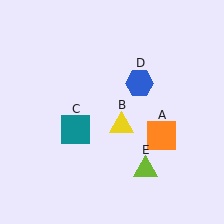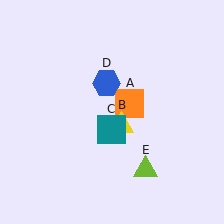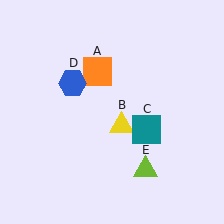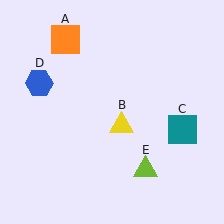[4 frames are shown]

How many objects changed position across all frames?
3 objects changed position: orange square (object A), teal square (object C), blue hexagon (object D).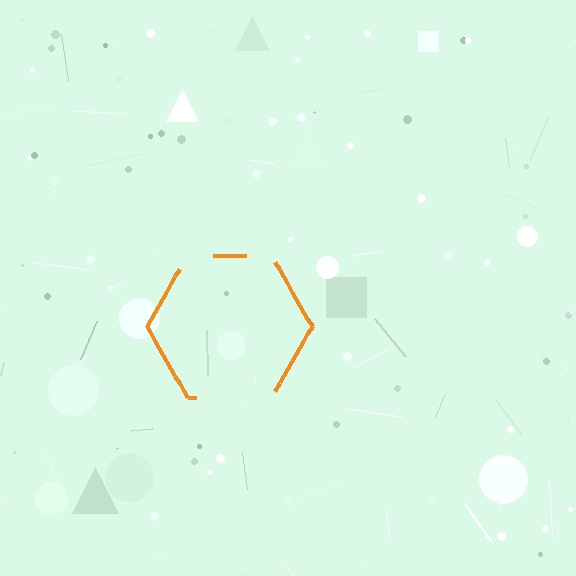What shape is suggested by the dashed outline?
The dashed outline suggests a hexagon.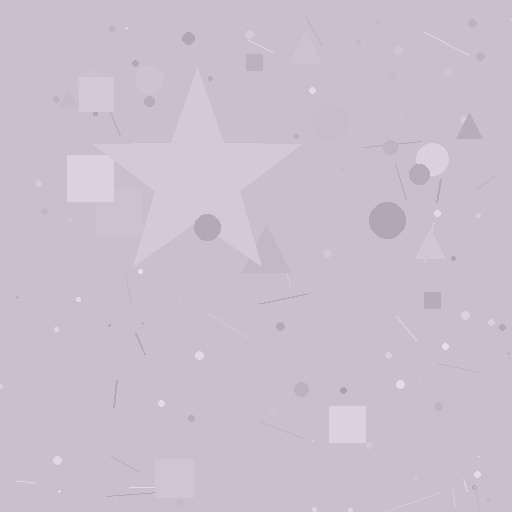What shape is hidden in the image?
A star is hidden in the image.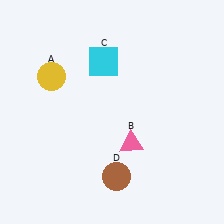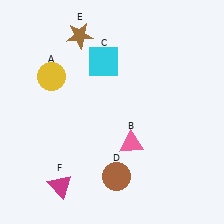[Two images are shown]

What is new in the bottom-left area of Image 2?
A magenta triangle (F) was added in the bottom-left area of Image 2.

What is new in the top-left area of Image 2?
A brown star (E) was added in the top-left area of Image 2.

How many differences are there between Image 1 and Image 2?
There are 2 differences between the two images.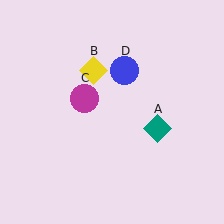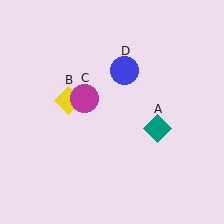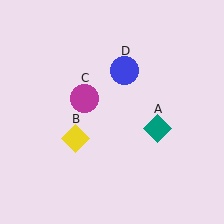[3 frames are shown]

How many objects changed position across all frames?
1 object changed position: yellow diamond (object B).